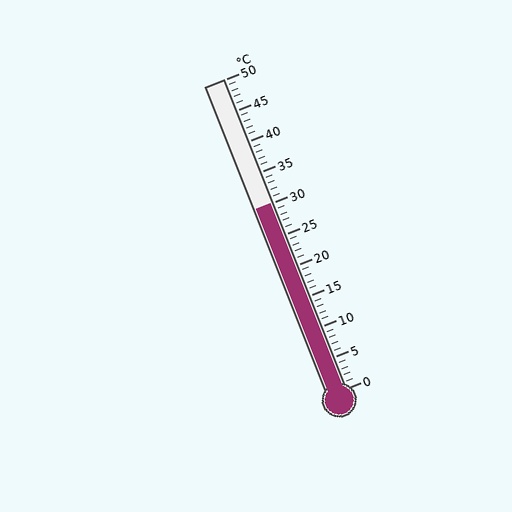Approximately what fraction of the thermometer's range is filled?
The thermometer is filled to approximately 60% of its range.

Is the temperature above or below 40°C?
The temperature is below 40°C.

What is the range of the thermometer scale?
The thermometer scale ranges from 0°C to 50°C.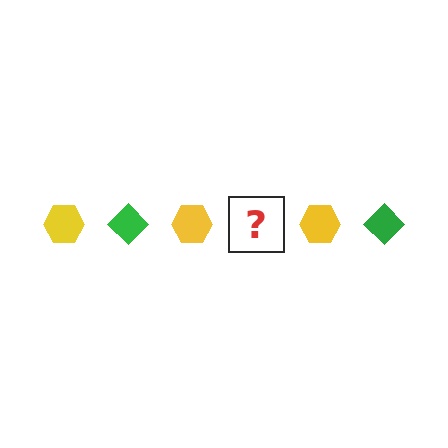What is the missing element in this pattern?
The missing element is a green diamond.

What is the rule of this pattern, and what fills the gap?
The rule is that the pattern alternates between yellow hexagon and green diamond. The gap should be filled with a green diamond.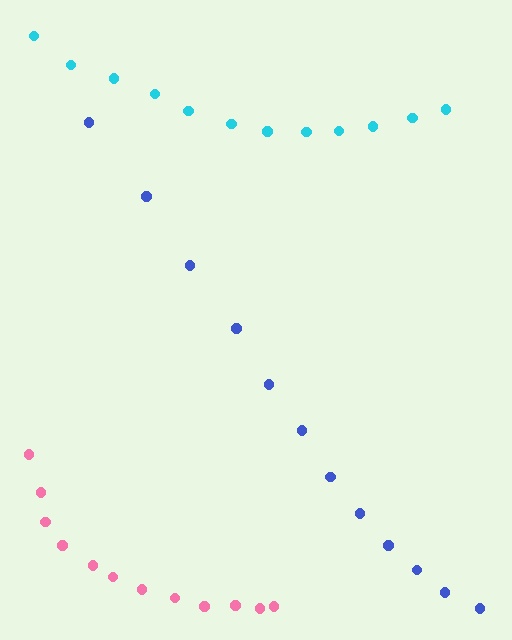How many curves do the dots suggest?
There are 3 distinct paths.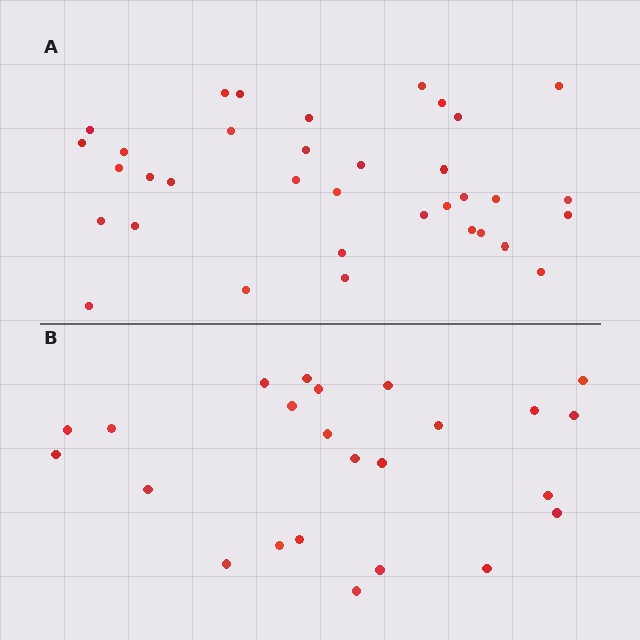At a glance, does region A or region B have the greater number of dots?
Region A (the top region) has more dots.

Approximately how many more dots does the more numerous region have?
Region A has roughly 12 or so more dots than region B.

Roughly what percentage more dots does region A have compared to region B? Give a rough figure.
About 45% more.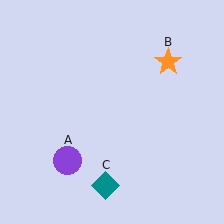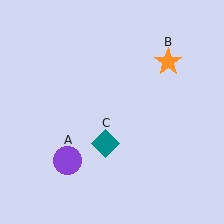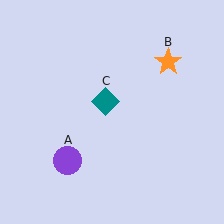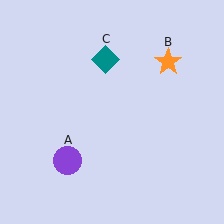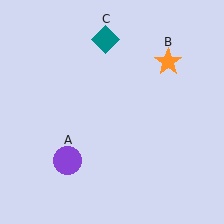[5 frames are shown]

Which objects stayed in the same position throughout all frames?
Purple circle (object A) and orange star (object B) remained stationary.